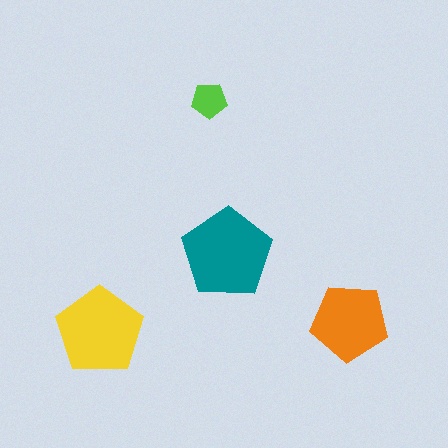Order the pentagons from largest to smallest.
the teal one, the yellow one, the orange one, the lime one.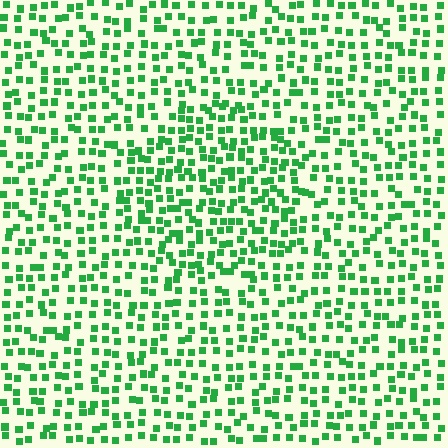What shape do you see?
I see a circle.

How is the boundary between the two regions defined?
The boundary is defined by a change in element density (approximately 1.4x ratio). All elements are the same color, size, and shape.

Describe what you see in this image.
The image contains small green elements arranged at two different densities. A circle-shaped region is visible where the elements are more densely packed than the surrounding area.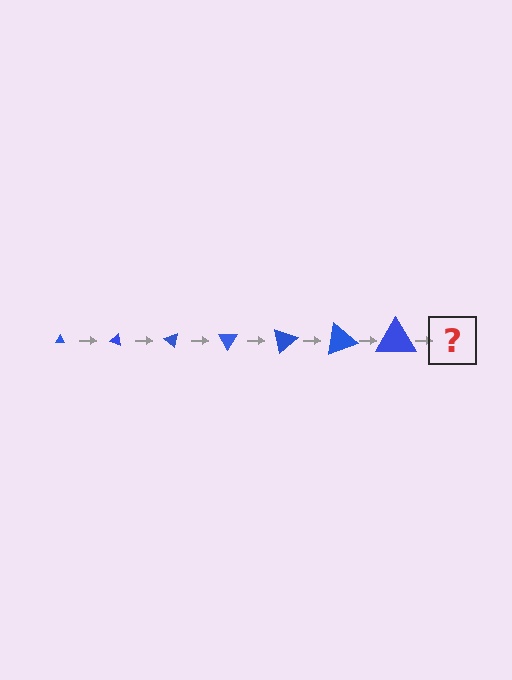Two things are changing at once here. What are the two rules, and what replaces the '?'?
The two rules are that the triangle grows larger each step and it rotates 20 degrees each step. The '?' should be a triangle, larger than the previous one and rotated 140 degrees from the start.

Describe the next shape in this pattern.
It should be a triangle, larger than the previous one and rotated 140 degrees from the start.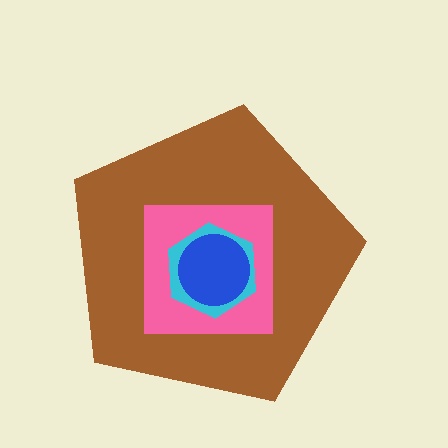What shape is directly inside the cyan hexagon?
The blue circle.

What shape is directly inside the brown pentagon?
The pink square.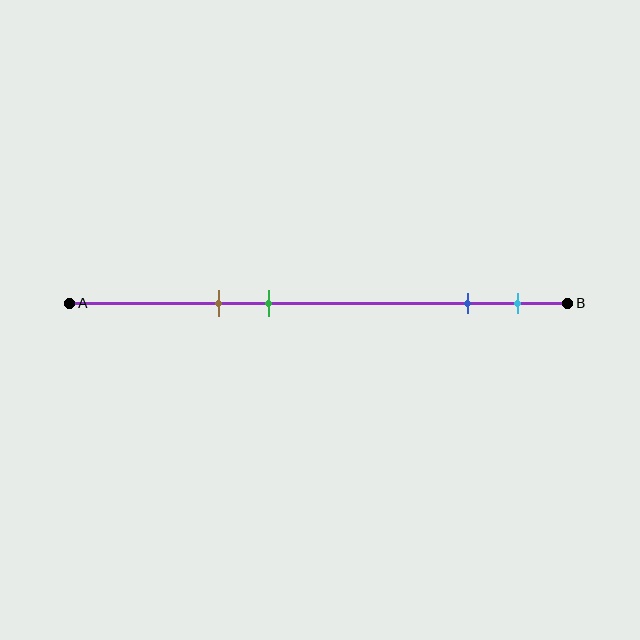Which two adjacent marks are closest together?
The blue and cyan marks are the closest adjacent pair.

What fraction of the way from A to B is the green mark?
The green mark is approximately 40% (0.4) of the way from A to B.